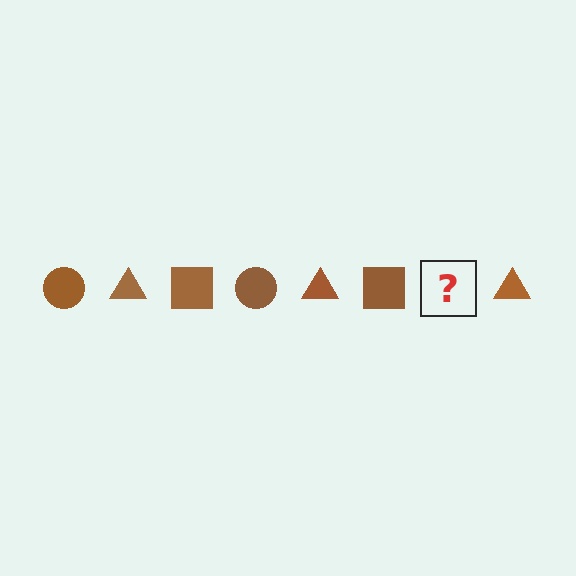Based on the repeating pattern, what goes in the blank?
The blank should be a brown circle.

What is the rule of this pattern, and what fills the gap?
The rule is that the pattern cycles through circle, triangle, square shapes in brown. The gap should be filled with a brown circle.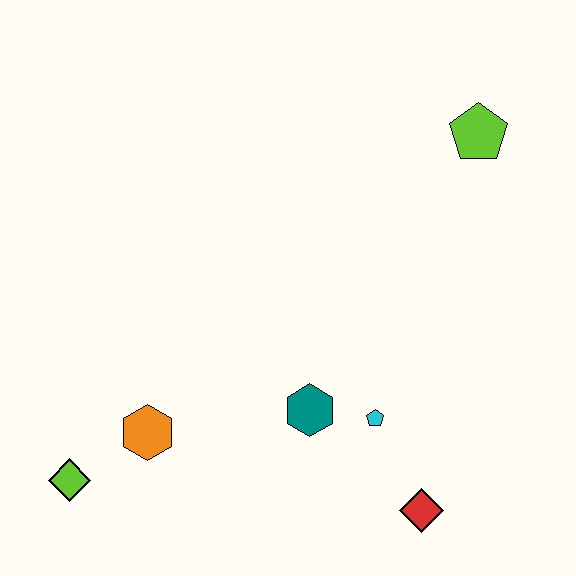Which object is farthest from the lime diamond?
The lime pentagon is farthest from the lime diamond.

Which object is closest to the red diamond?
The cyan pentagon is closest to the red diamond.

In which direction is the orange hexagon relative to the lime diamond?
The orange hexagon is to the right of the lime diamond.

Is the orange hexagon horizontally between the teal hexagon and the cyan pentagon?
No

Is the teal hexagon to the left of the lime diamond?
No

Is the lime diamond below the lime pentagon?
Yes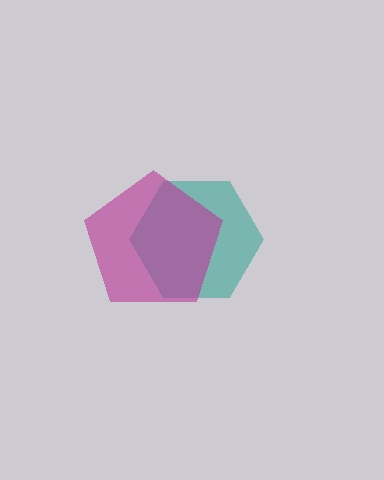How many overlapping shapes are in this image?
There are 2 overlapping shapes in the image.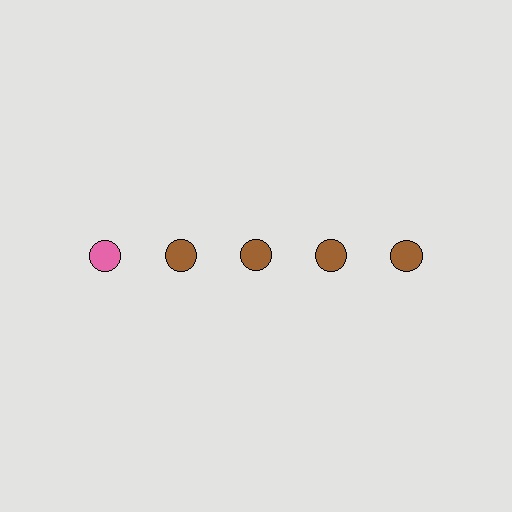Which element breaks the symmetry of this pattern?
The pink circle in the top row, leftmost column breaks the symmetry. All other shapes are brown circles.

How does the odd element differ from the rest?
It has a different color: pink instead of brown.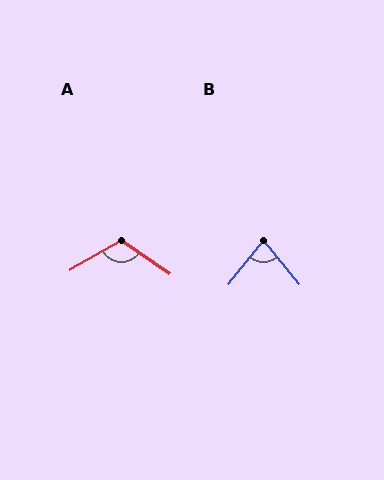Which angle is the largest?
A, at approximately 115 degrees.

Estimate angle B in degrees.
Approximately 78 degrees.